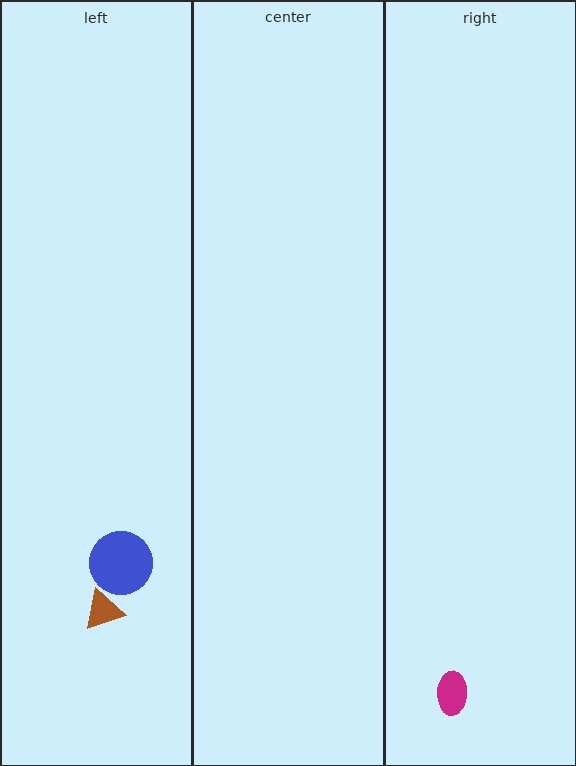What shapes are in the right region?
The magenta ellipse.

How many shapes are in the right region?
1.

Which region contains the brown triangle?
The left region.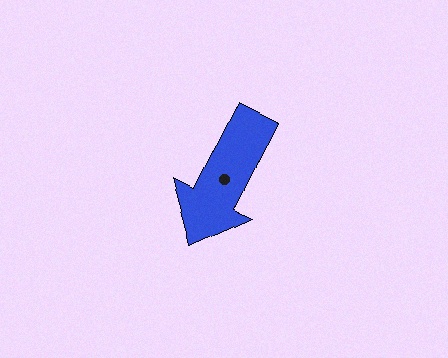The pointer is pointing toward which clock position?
Roughly 7 o'clock.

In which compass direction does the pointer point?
Southwest.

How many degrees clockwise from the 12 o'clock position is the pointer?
Approximately 206 degrees.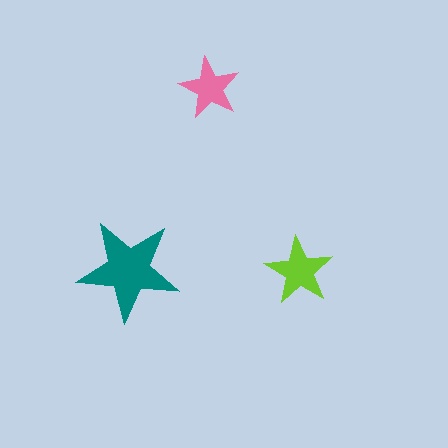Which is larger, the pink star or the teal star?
The teal one.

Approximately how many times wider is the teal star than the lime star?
About 1.5 times wider.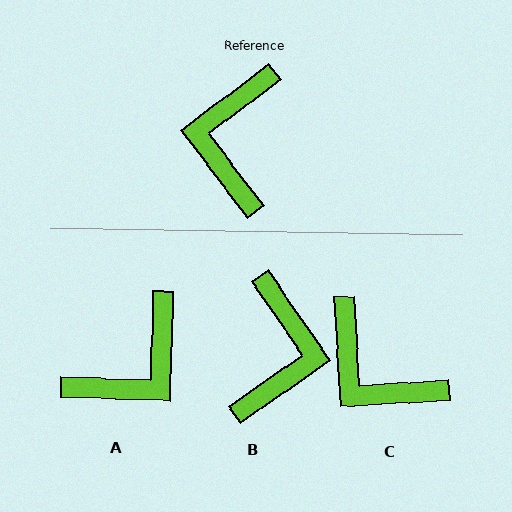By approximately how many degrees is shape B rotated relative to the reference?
Approximately 177 degrees counter-clockwise.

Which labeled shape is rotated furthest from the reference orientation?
B, about 177 degrees away.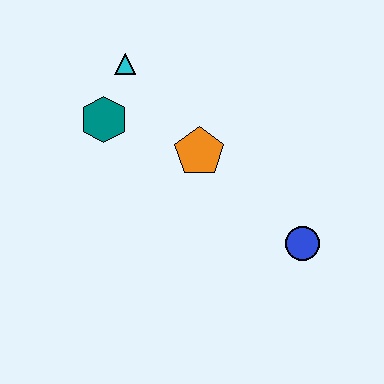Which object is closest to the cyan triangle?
The teal hexagon is closest to the cyan triangle.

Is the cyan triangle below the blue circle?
No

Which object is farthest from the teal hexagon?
The blue circle is farthest from the teal hexagon.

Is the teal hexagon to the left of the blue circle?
Yes